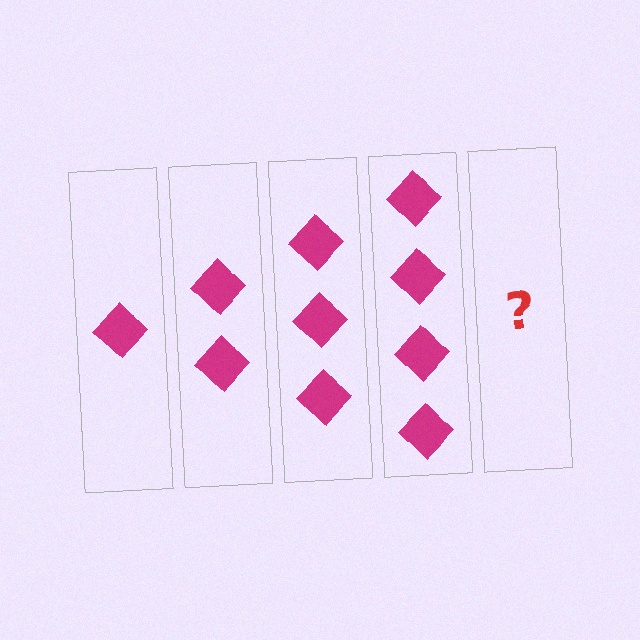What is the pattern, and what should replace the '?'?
The pattern is that each step adds one more diamond. The '?' should be 5 diamonds.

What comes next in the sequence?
The next element should be 5 diamonds.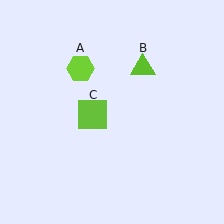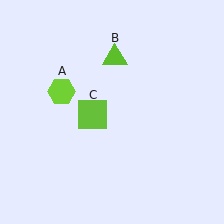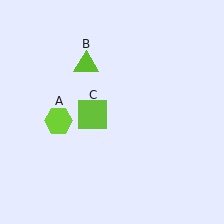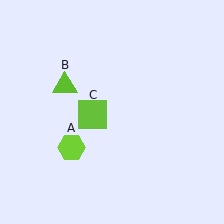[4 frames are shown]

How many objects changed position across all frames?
2 objects changed position: lime hexagon (object A), lime triangle (object B).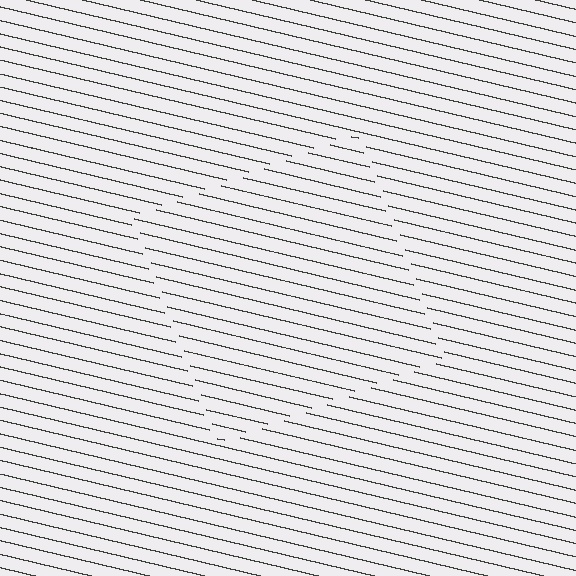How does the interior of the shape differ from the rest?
The interior of the shape contains the same grating, shifted by half a period — the contour is defined by the phase discontinuity where line-ends from the inner and outer gratings abut.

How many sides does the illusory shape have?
4 sides — the line-ends trace a square.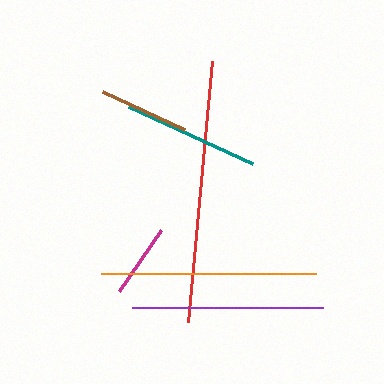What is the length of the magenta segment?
The magenta segment is approximately 74 pixels long.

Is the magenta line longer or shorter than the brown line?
The brown line is longer than the magenta line.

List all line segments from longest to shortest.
From longest to shortest: red, orange, purple, teal, brown, magenta.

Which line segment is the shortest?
The magenta line is the shortest at approximately 74 pixels.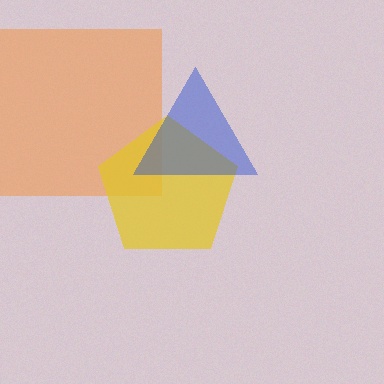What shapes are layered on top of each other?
The layered shapes are: an orange square, a yellow pentagon, a blue triangle.